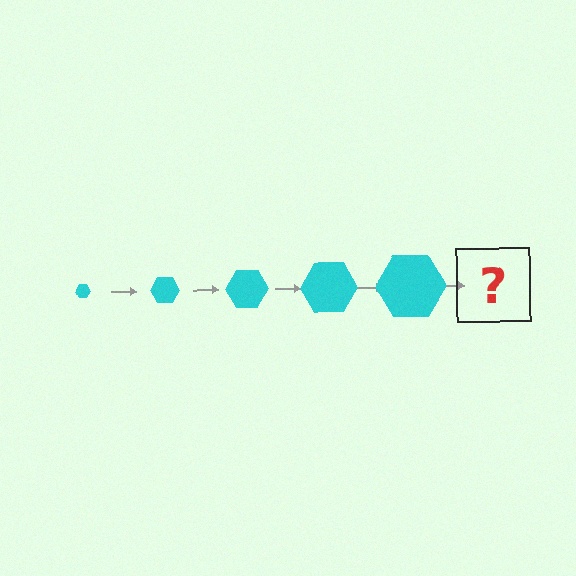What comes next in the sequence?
The next element should be a cyan hexagon, larger than the previous one.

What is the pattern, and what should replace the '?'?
The pattern is that the hexagon gets progressively larger each step. The '?' should be a cyan hexagon, larger than the previous one.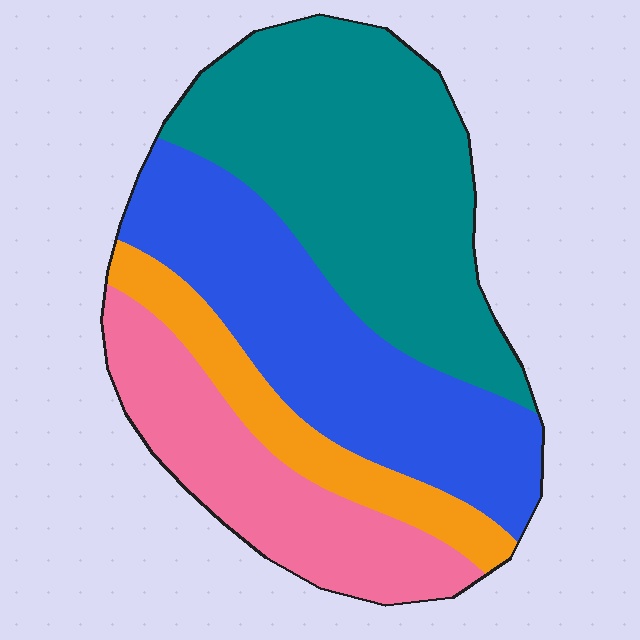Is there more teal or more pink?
Teal.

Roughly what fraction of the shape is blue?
Blue covers about 30% of the shape.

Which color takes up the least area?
Orange, at roughly 10%.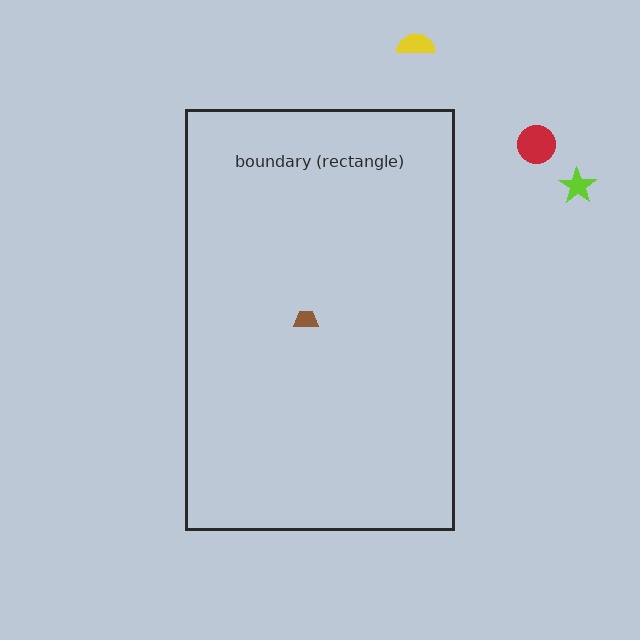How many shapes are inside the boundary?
1 inside, 3 outside.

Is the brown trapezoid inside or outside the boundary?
Inside.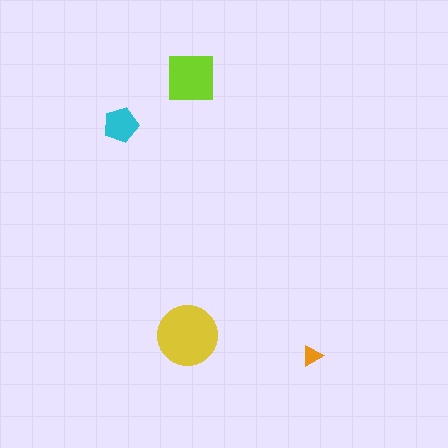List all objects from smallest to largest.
The orange triangle, the cyan pentagon, the lime square, the yellow circle.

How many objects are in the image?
There are 4 objects in the image.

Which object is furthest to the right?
The orange triangle is rightmost.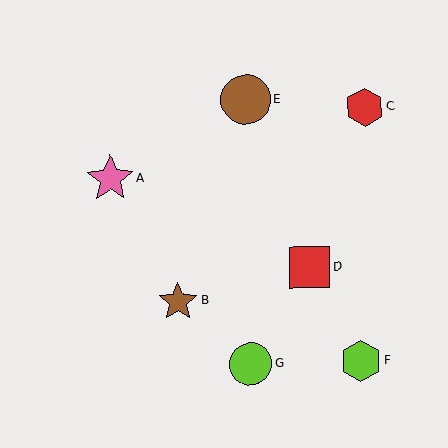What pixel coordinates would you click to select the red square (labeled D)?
Click at (309, 267) to select the red square D.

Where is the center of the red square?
The center of the red square is at (309, 267).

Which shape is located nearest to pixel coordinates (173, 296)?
The brown star (labeled B) at (178, 302) is nearest to that location.